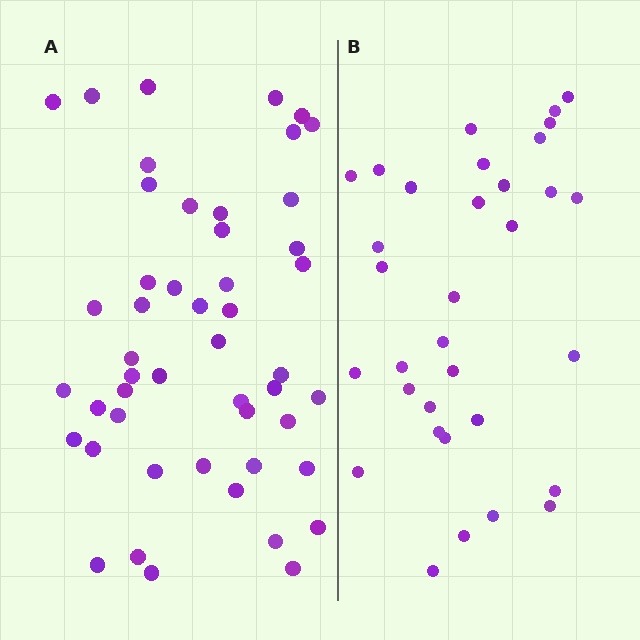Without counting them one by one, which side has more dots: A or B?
Region A (the left region) has more dots.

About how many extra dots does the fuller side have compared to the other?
Region A has approximately 15 more dots than region B.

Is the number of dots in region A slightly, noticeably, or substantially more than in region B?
Region A has substantially more. The ratio is roughly 1.5 to 1.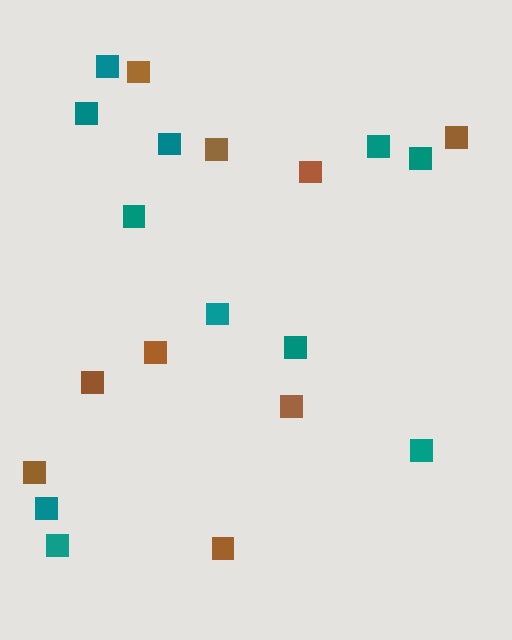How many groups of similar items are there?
There are 2 groups: one group of teal squares (11) and one group of brown squares (9).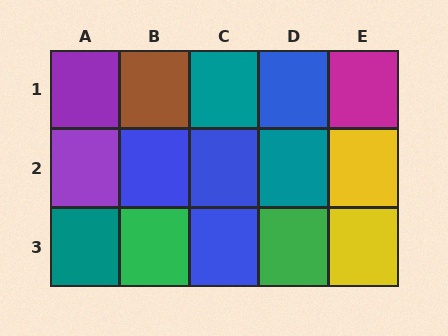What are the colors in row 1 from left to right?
Purple, brown, teal, blue, magenta.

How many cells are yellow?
2 cells are yellow.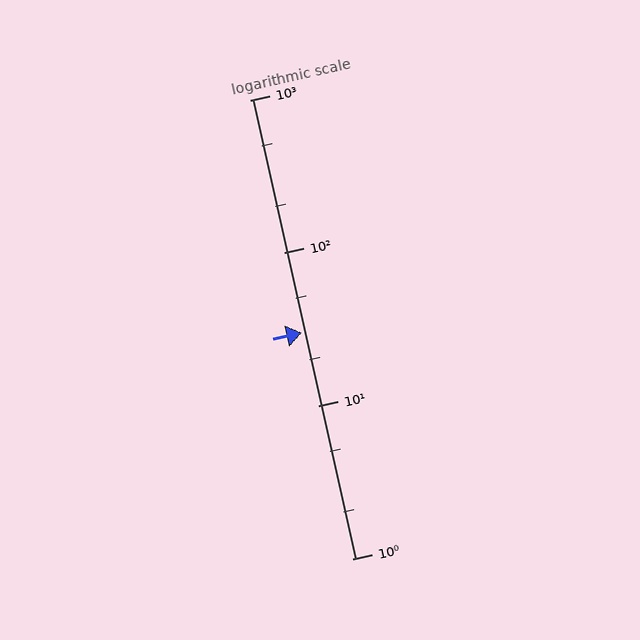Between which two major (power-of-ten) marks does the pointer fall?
The pointer is between 10 and 100.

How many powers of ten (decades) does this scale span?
The scale spans 3 decades, from 1 to 1000.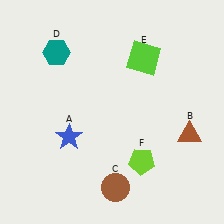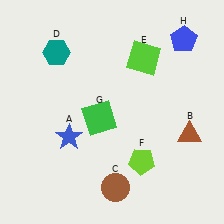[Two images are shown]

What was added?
A green square (G), a blue pentagon (H) were added in Image 2.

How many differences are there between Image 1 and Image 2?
There are 2 differences between the two images.